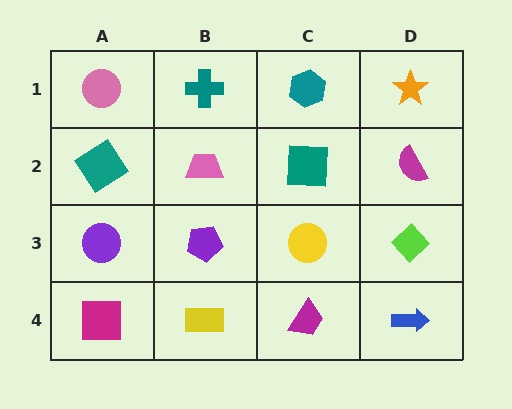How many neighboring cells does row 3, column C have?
4.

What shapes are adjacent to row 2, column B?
A teal cross (row 1, column B), a purple pentagon (row 3, column B), a teal diamond (row 2, column A), a teal square (row 2, column C).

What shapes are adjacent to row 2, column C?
A teal hexagon (row 1, column C), a yellow circle (row 3, column C), a pink trapezoid (row 2, column B), a magenta semicircle (row 2, column D).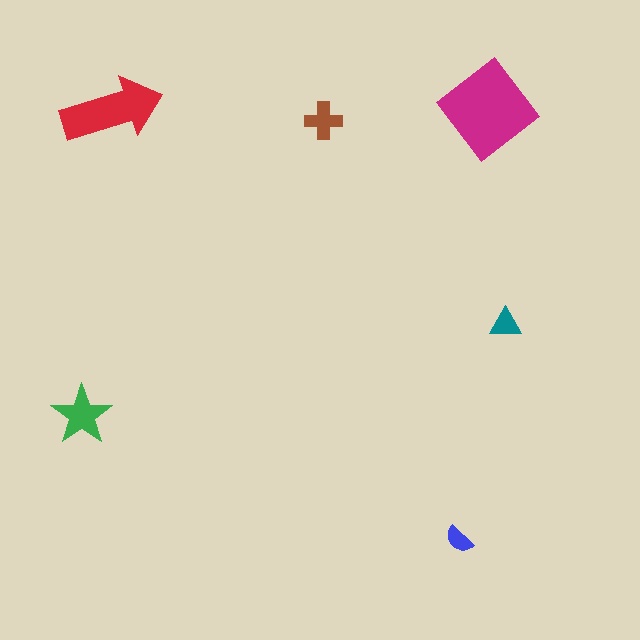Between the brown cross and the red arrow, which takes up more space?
The red arrow.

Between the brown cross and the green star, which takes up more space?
The green star.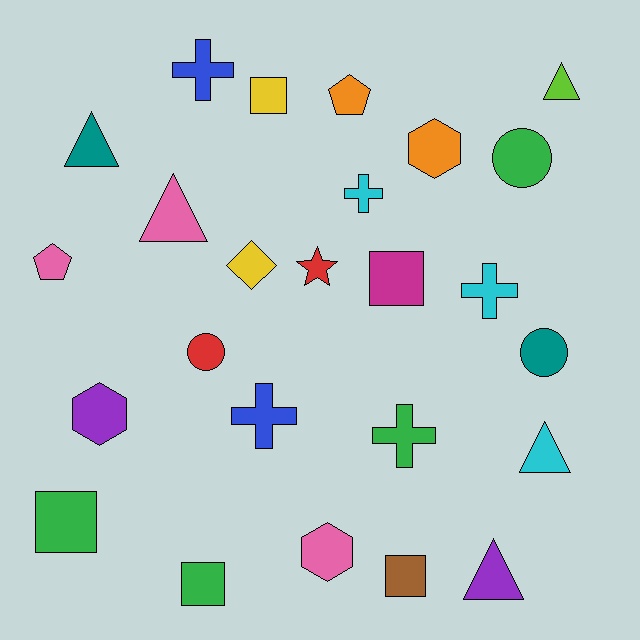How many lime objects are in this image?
There is 1 lime object.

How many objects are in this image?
There are 25 objects.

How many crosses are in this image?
There are 5 crosses.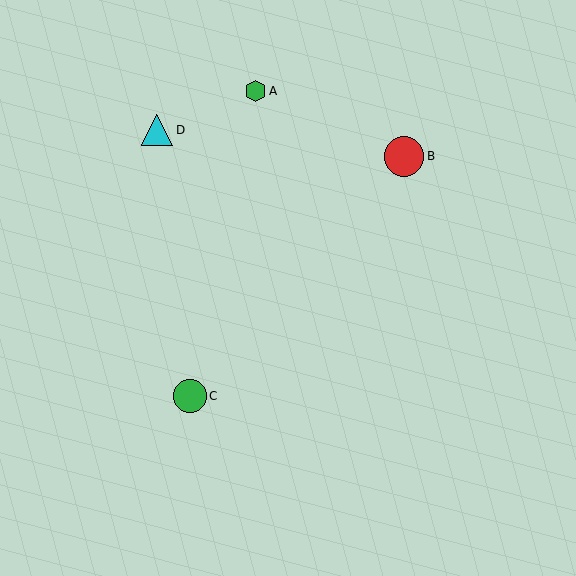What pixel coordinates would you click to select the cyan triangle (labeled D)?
Click at (157, 130) to select the cyan triangle D.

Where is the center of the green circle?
The center of the green circle is at (190, 396).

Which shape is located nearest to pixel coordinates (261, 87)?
The green hexagon (labeled A) at (255, 91) is nearest to that location.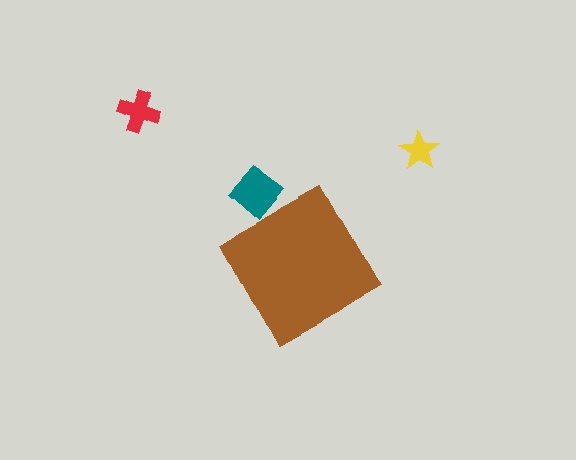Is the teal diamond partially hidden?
Yes, the teal diamond is partially hidden behind the brown diamond.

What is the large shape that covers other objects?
A brown diamond.